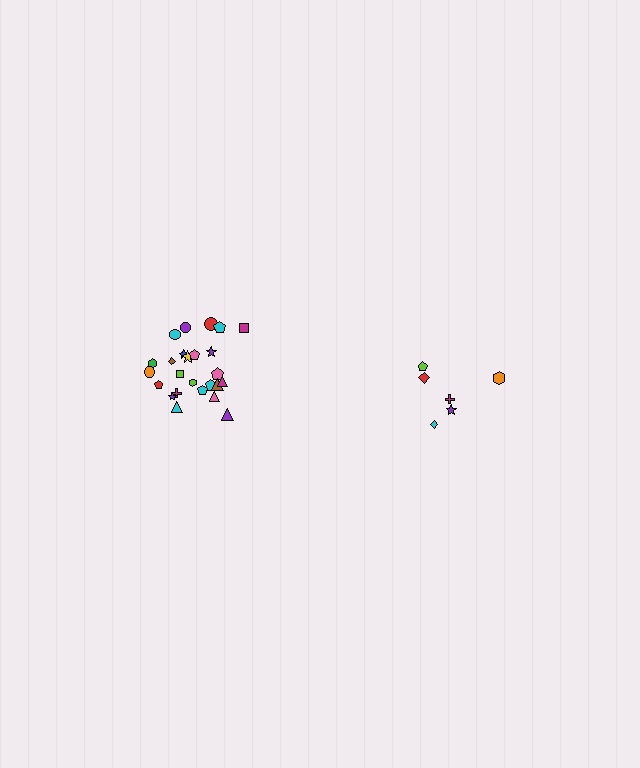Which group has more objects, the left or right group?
The left group.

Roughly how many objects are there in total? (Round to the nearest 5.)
Roughly 30 objects in total.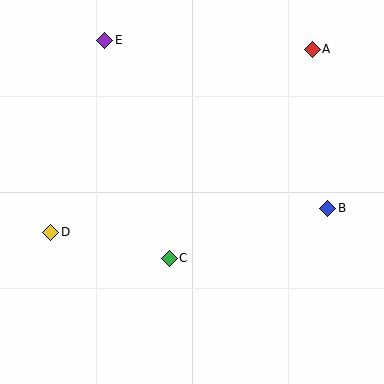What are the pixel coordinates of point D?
Point D is at (51, 232).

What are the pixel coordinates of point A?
Point A is at (312, 49).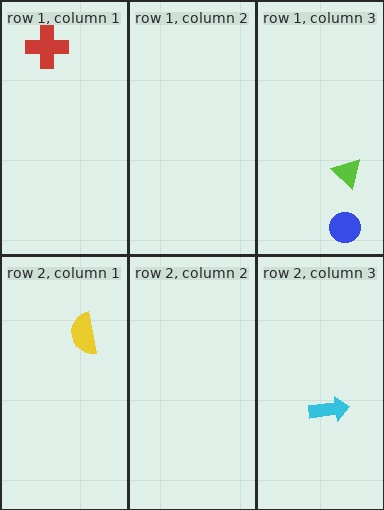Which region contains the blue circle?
The row 1, column 3 region.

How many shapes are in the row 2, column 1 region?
1.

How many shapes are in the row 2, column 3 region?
1.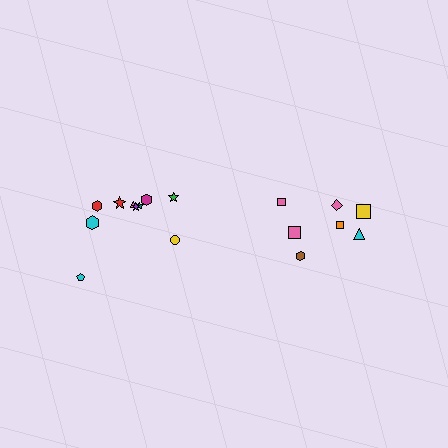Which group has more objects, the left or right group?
The left group.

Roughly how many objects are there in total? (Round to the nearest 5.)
Roughly 15 objects in total.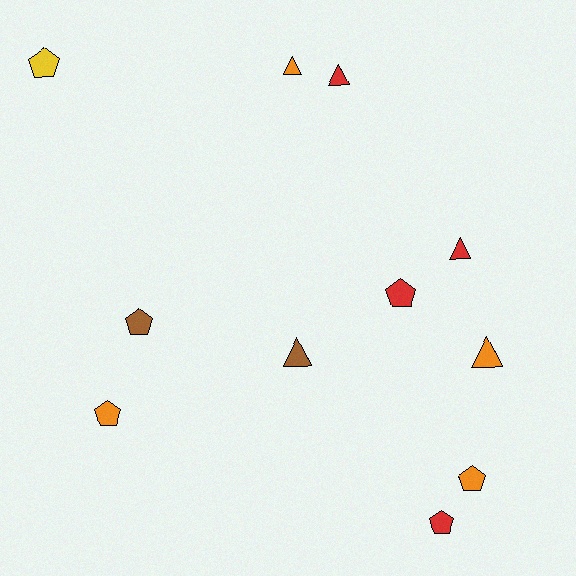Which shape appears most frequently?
Pentagon, with 6 objects.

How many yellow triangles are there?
There are no yellow triangles.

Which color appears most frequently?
Orange, with 4 objects.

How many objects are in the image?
There are 11 objects.